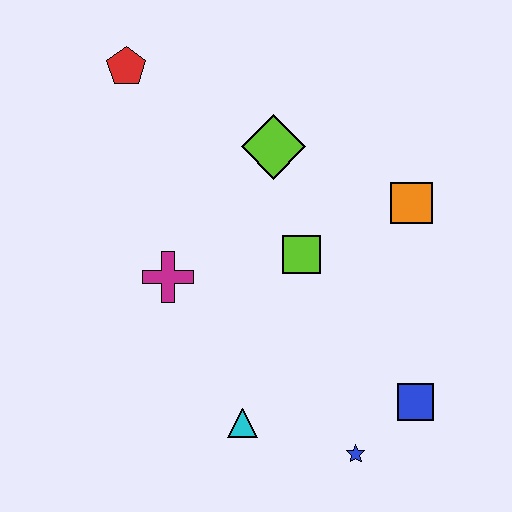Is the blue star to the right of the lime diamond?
Yes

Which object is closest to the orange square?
The lime square is closest to the orange square.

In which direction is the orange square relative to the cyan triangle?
The orange square is above the cyan triangle.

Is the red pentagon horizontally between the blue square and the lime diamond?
No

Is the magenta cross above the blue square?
Yes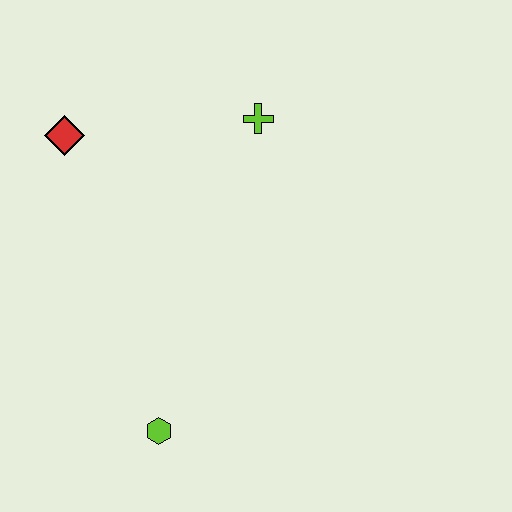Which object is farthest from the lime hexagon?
The lime cross is farthest from the lime hexagon.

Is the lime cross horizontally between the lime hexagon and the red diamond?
No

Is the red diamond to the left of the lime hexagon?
Yes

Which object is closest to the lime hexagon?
The red diamond is closest to the lime hexagon.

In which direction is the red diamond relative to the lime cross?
The red diamond is to the left of the lime cross.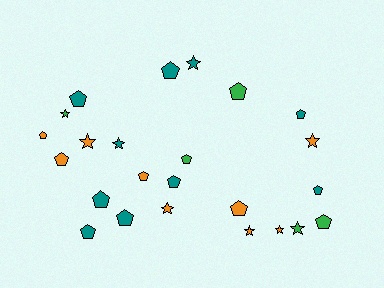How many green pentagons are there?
There are 3 green pentagons.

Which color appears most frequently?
Teal, with 10 objects.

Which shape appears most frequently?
Pentagon, with 15 objects.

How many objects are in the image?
There are 24 objects.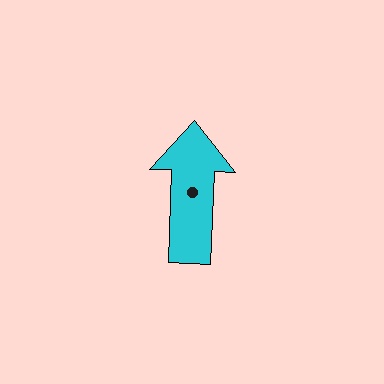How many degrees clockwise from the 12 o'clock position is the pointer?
Approximately 2 degrees.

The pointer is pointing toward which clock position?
Roughly 12 o'clock.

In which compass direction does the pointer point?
North.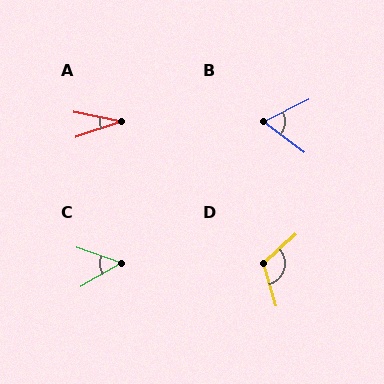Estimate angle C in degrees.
Approximately 50 degrees.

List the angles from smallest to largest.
A (30°), C (50°), B (64°), D (117°).